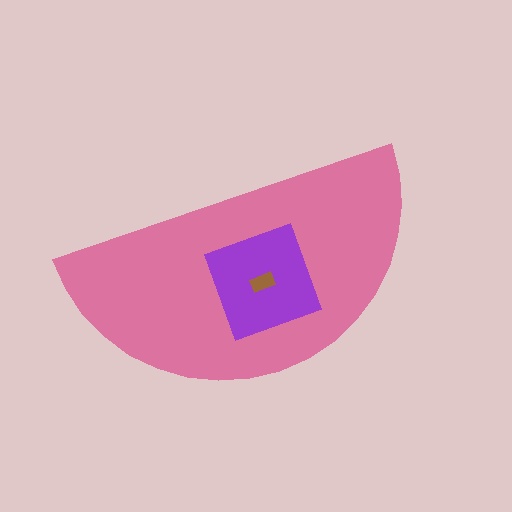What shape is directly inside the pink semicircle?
The purple square.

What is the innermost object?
The brown rectangle.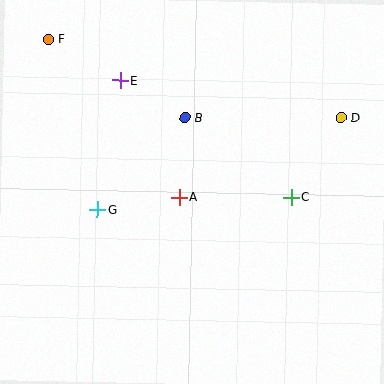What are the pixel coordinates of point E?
Point E is at (121, 80).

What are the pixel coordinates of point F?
Point F is at (48, 40).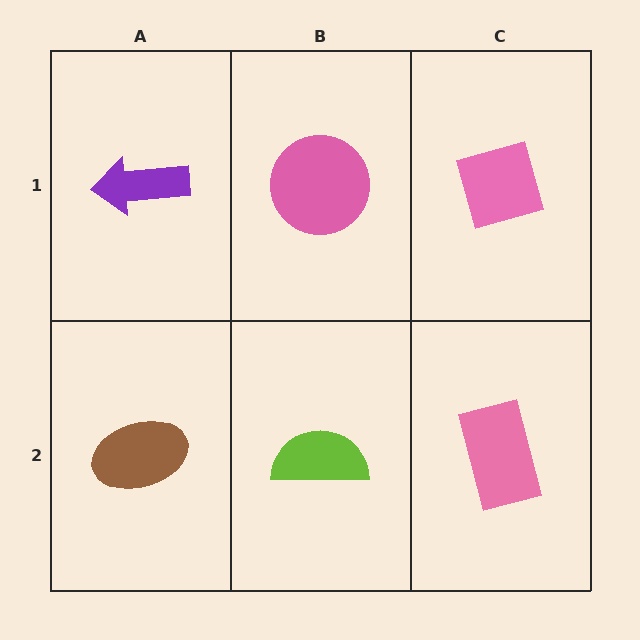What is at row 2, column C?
A pink rectangle.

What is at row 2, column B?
A lime semicircle.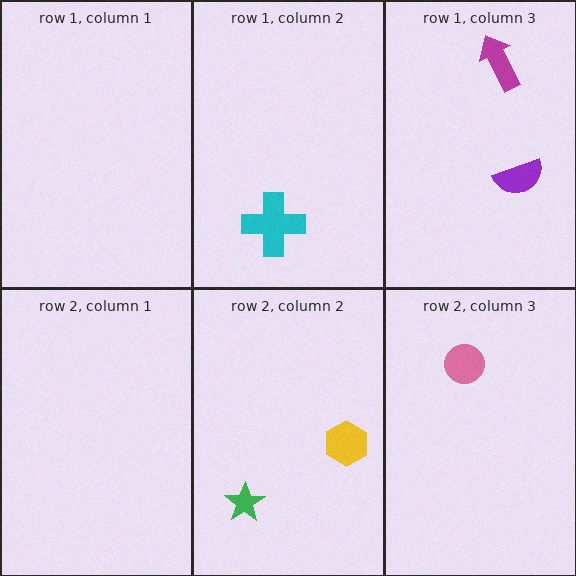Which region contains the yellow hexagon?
The row 2, column 2 region.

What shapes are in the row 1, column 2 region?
The cyan cross.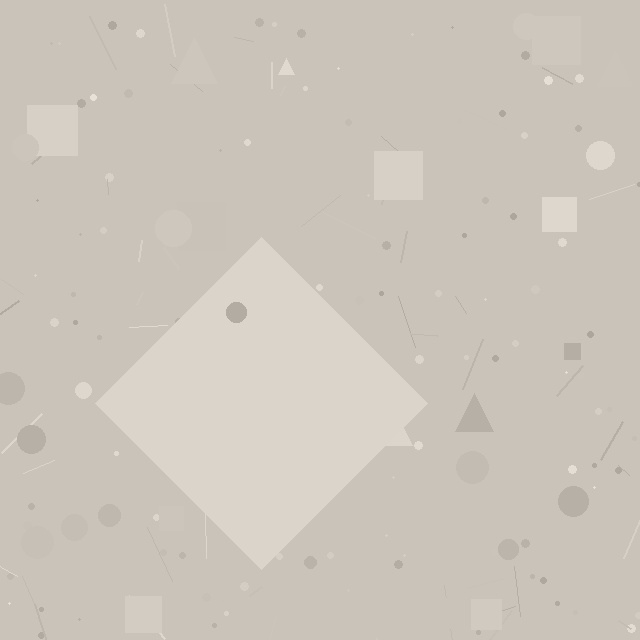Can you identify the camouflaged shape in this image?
The camouflaged shape is a diamond.